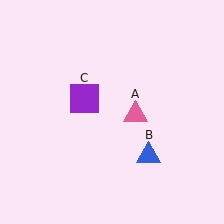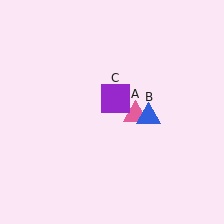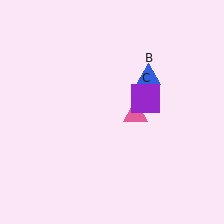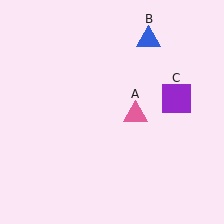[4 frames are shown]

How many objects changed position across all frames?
2 objects changed position: blue triangle (object B), purple square (object C).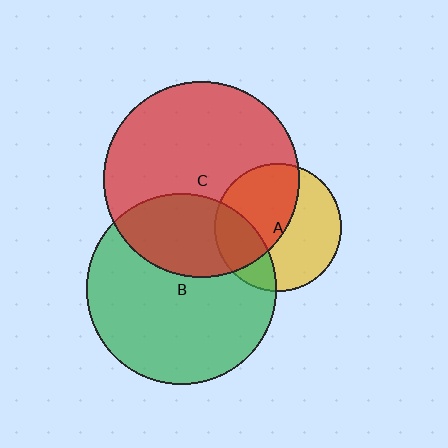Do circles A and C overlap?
Yes.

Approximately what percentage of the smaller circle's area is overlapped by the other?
Approximately 50%.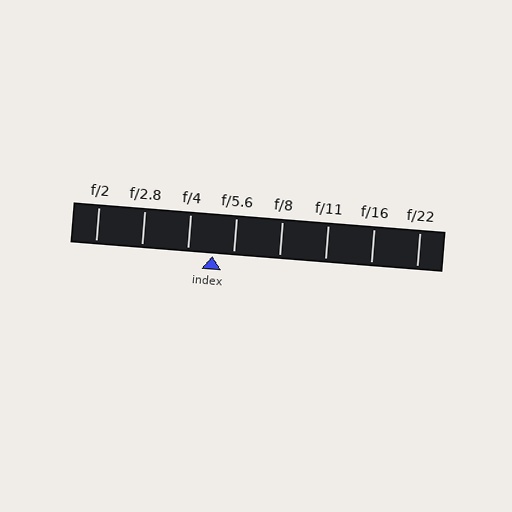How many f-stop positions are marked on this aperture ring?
There are 8 f-stop positions marked.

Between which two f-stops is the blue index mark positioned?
The index mark is between f/4 and f/5.6.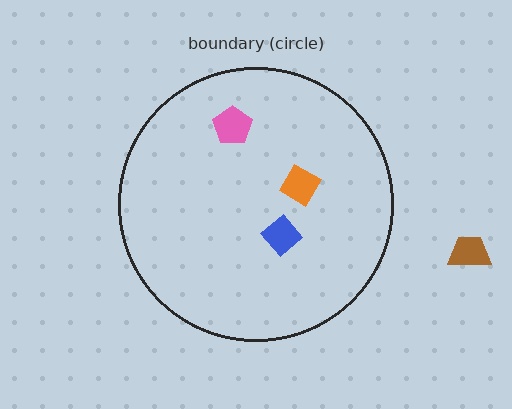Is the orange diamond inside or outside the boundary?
Inside.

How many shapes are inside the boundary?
3 inside, 1 outside.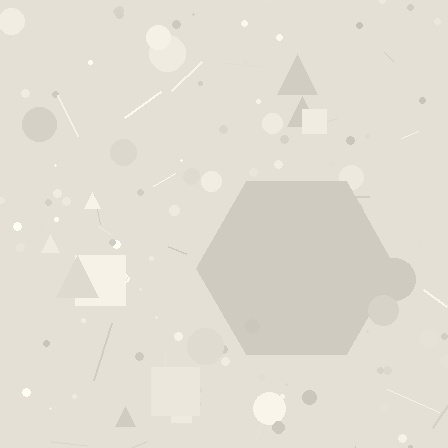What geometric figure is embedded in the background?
A hexagon is embedded in the background.